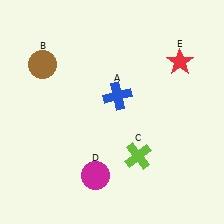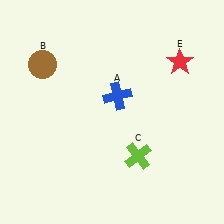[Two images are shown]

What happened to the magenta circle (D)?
The magenta circle (D) was removed in Image 2. It was in the bottom-left area of Image 1.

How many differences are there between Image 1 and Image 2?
There is 1 difference between the two images.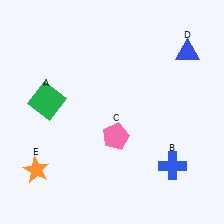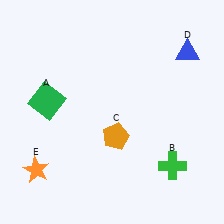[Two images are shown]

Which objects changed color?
B changed from blue to green. C changed from pink to orange.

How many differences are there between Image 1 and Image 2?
There are 2 differences between the two images.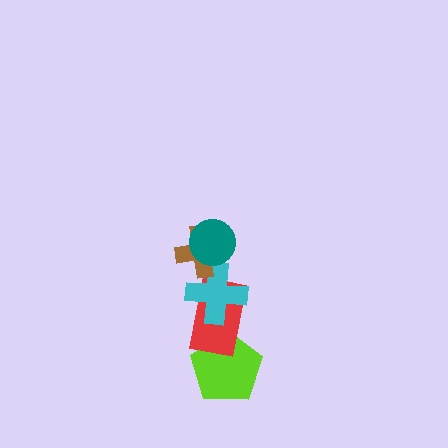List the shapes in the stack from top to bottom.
From top to bottom: the teal circle, the brown cross, the cyan cross, the red rectangle, the lime pentagon.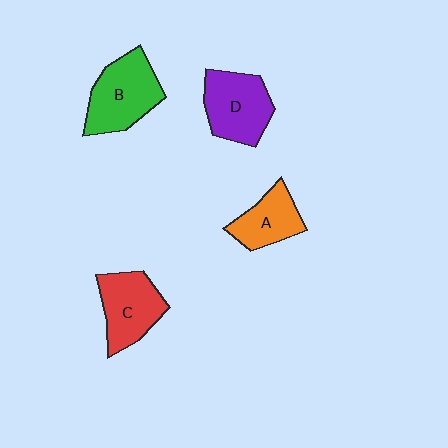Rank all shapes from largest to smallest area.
From largest to smallest: B (green), D (purple), C (red), A (orange).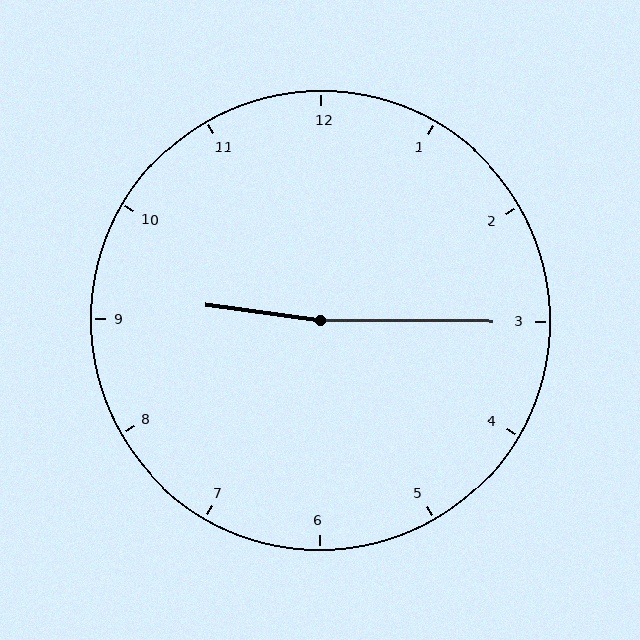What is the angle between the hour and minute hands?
Approximately 172 degrees.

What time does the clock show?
9:15.